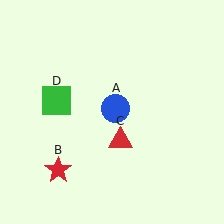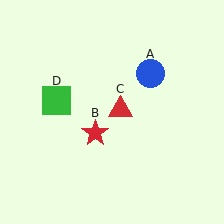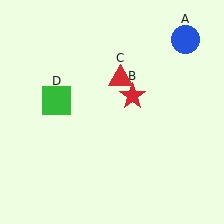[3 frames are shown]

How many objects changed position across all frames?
3 objects changed position: blue circle (object A), red star (object B), red triangle (object C).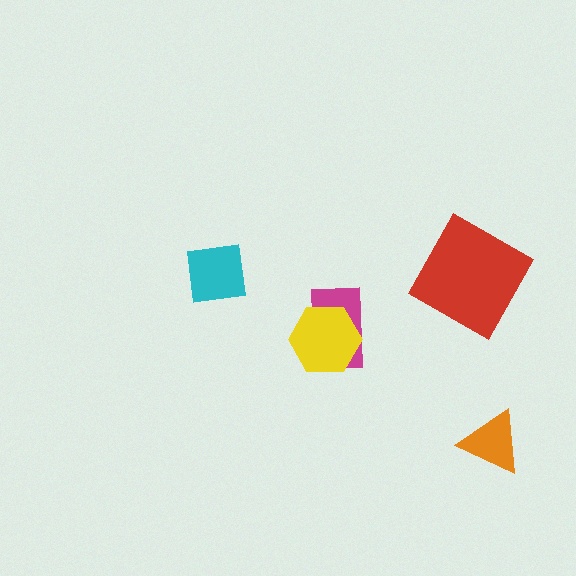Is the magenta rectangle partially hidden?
Yes, it is partially covered by another shape.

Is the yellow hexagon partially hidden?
No, no other shape covers it.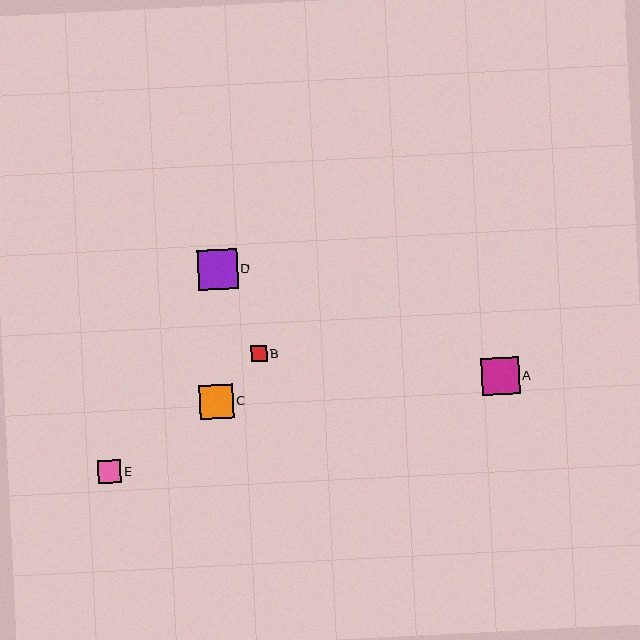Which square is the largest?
Square D is the largest with a size of approximately 40 pixels.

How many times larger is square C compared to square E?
Square C is approximately 1.5 times the size of square E.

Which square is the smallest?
Square B is the smallest with a size of approximately 16 pixels.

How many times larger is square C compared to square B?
Square C is approximately 2.2 times the size of square B.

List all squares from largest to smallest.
From largest to smallest: D, A, C, E, B.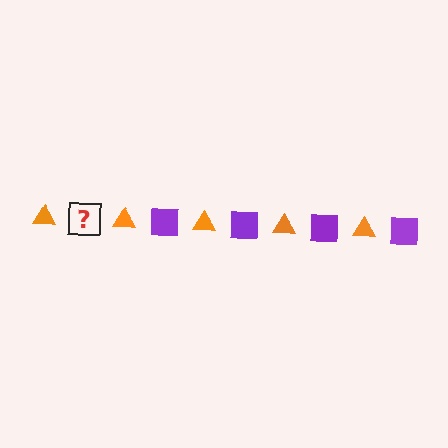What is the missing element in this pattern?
The missing element is a purple square.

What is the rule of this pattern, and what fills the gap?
The rule is that the pattern alternates between orange triangle and purple square. The gap should be filled with a purple square.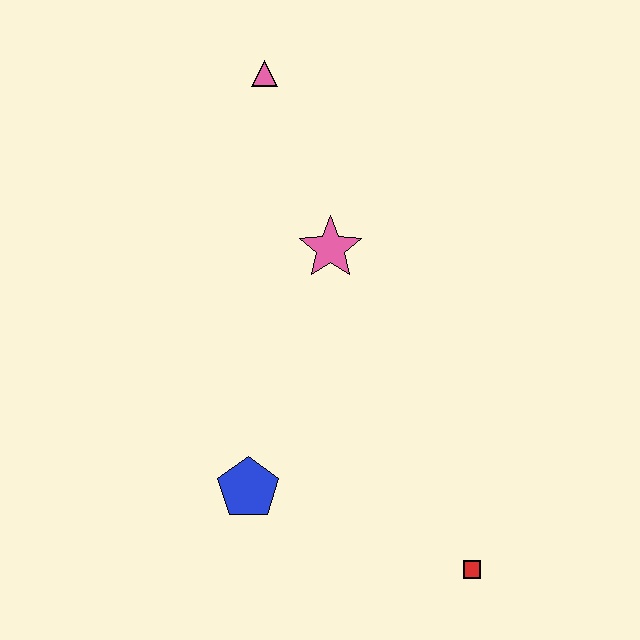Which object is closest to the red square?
The blue pentagon is closest to the red square.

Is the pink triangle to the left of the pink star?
Yes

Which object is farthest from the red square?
The pink triangle is farthest from the red square.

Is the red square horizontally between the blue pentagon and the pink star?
No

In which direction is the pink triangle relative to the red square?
The pink triangle is above the red square.